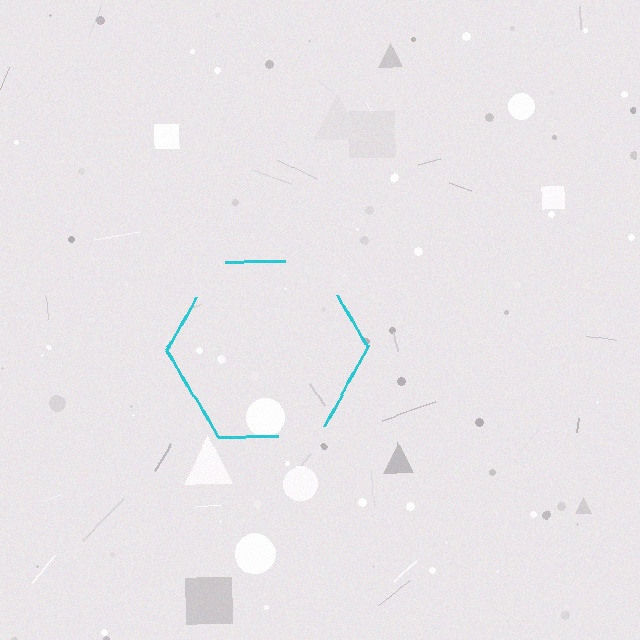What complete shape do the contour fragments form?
The contour fragments form a hexagon.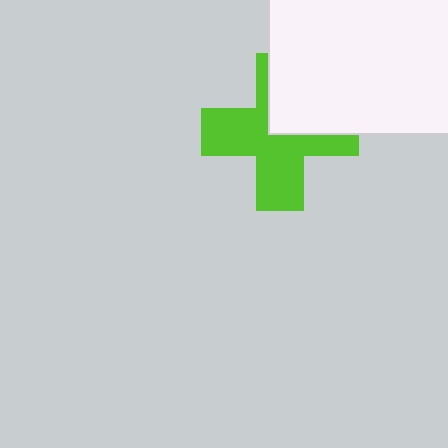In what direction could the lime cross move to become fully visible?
The lime cross could move toward the lower-left. That would shift it out from behind the white rectangle entirely.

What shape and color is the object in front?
The object in front is a white rectangle.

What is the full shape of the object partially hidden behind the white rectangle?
The partially hidden object is a lime cross.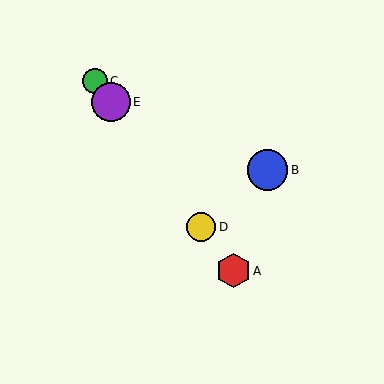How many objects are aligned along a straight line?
4 objects (A, C, D, E) are aligned along a straight line.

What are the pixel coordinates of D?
Object D is at (201, 227).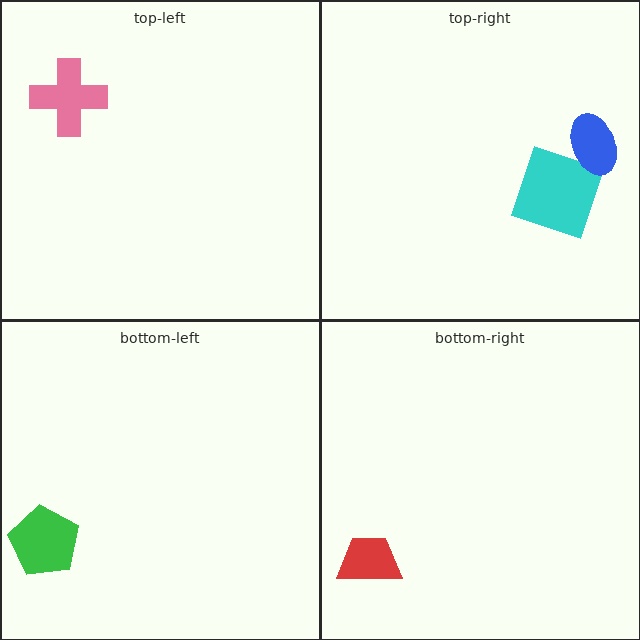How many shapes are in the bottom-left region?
1.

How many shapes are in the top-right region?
2.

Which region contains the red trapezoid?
The bottom-right region.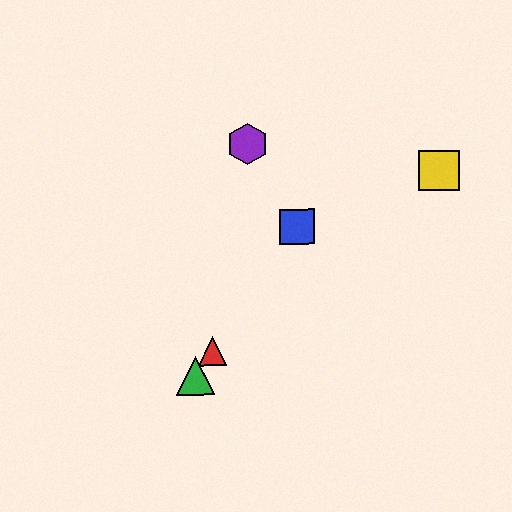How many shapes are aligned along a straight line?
3 shapes (the red triangle, the blue square, the green triangle) are aligned along a straight line.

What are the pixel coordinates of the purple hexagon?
The purple hexagon is at (247, 144).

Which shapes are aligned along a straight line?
The red triangle, the blue square, the green triangle are aligned along a straight line.